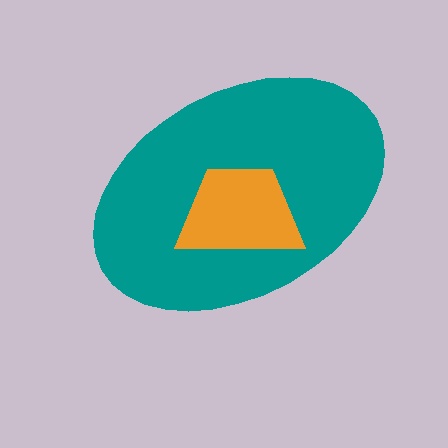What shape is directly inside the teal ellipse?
The orange trapezoid.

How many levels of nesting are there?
2.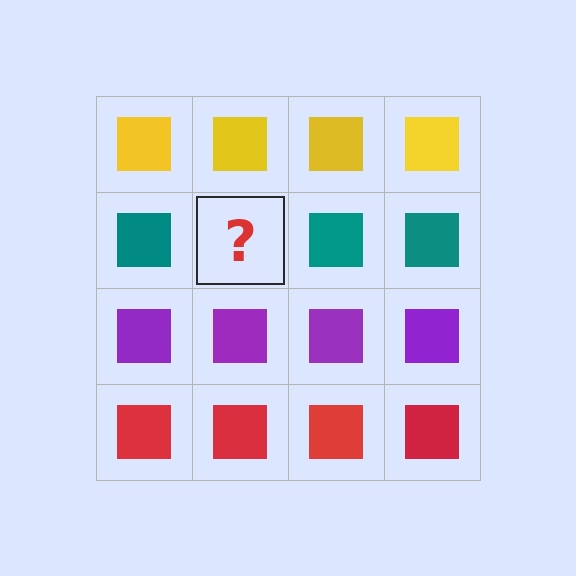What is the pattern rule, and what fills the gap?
The rule is that each row has a consistent color. The gap should be filled with a teal square.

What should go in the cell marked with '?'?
The missing cell should contain a teal square.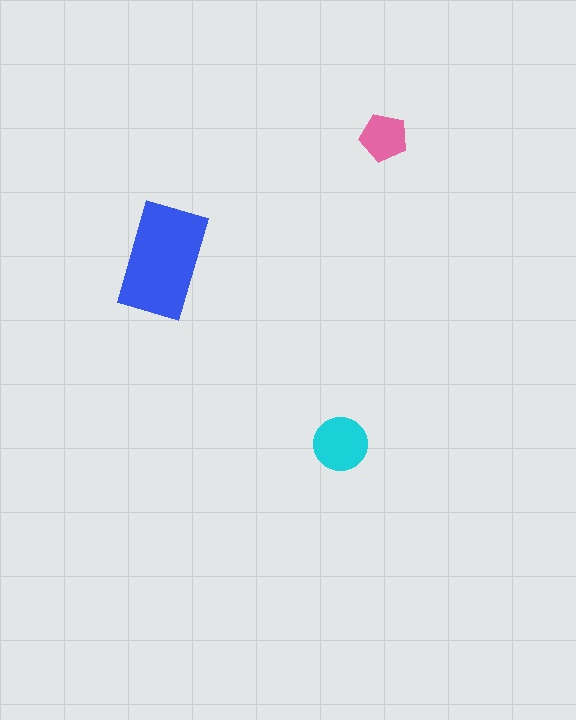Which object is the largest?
The blue rectangle.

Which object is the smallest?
The pink pentagon.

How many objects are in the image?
There are 3 objects in the image.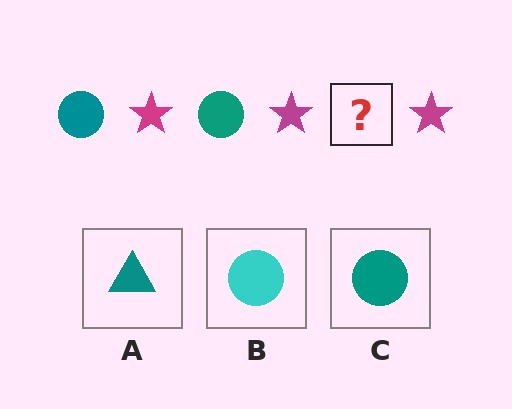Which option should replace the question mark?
Option C.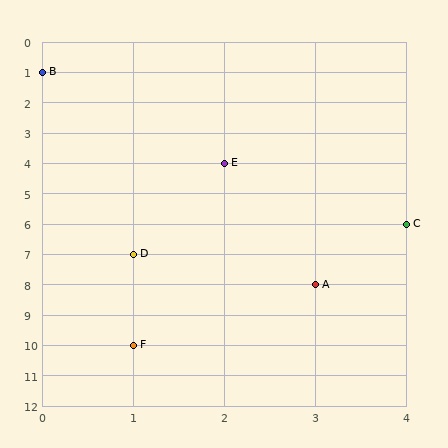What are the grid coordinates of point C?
Point C is at grid coordinates (4, 6).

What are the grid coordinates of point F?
Point F is at grid coordinates (1, 10).